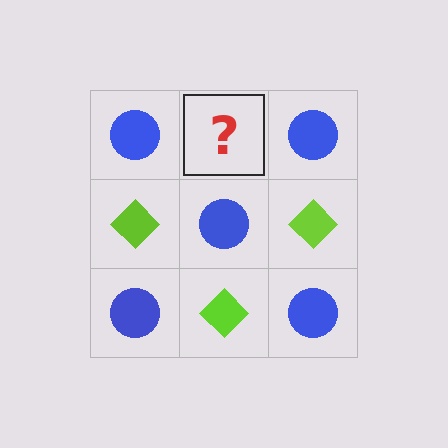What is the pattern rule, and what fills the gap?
The rule is that it alternates blue circle and lime diamond in a checkerboard pattern. The gap should be filled with a lime diamond.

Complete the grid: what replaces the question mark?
The question mark should be replaced with a lime diamond.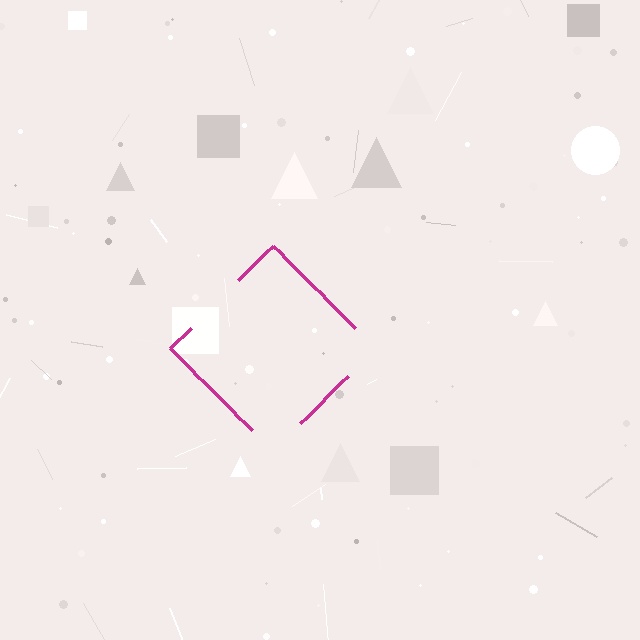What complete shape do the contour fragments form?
The contour fragments form a diamond.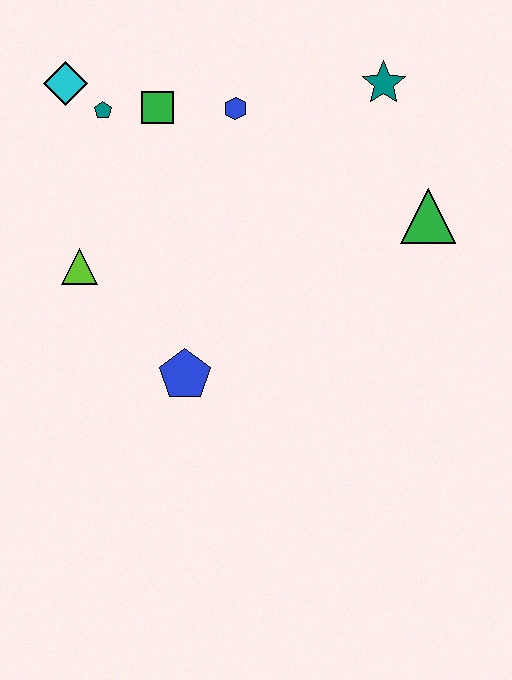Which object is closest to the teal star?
The green triangle is closest to the teal star.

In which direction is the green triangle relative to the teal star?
The green triangle is below the teal star.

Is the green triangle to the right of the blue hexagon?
Yes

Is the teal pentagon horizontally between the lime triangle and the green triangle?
Yes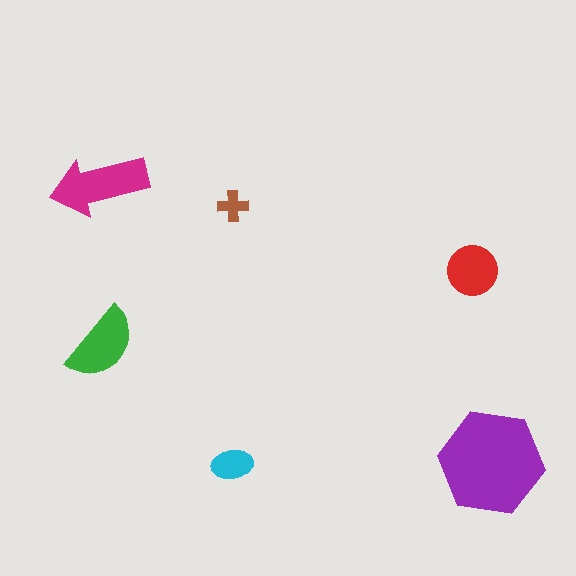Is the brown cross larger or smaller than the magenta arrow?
Smaller.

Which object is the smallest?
The brown cross.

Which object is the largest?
The purple hexagon.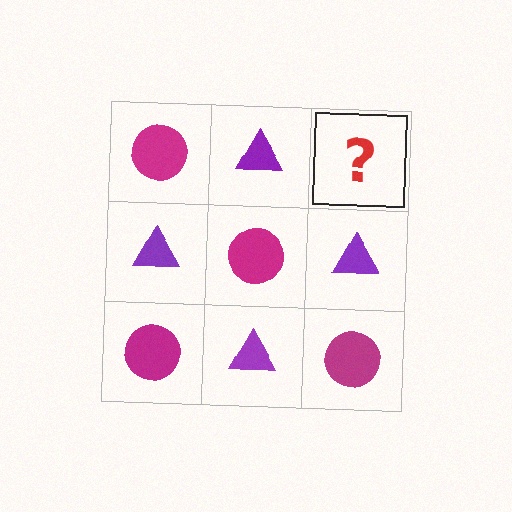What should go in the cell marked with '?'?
The missing cell should contain a magenta circle.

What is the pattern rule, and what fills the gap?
The rule is that it alternates magenta circle and purple triangle in a checkerboard pattern. The gap should be filled with a magenta circle.